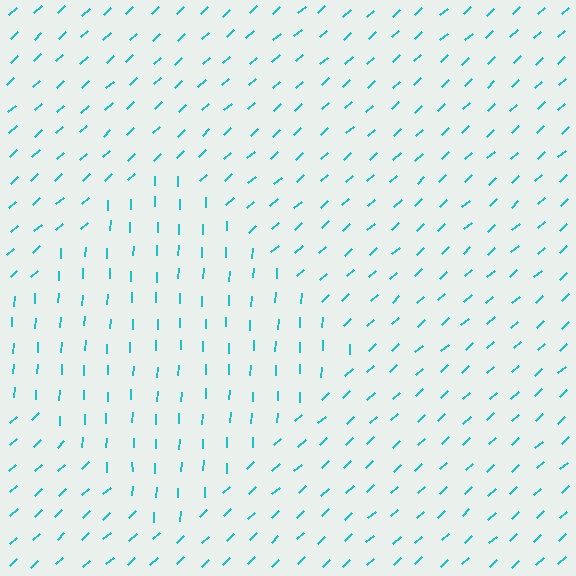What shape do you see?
I see a diamond.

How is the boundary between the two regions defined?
The boundary is defined purely by a change in line orientation (approximately 45 degrees difference). All lines are the same color and thickness.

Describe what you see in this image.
The image is filled with small cyan line segments. A diamond region in the image has lines oriented differently from the surrounding lines, creating a visible texture boundary.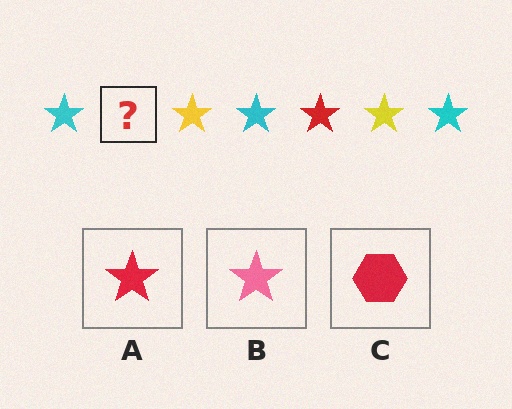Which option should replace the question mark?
Option A.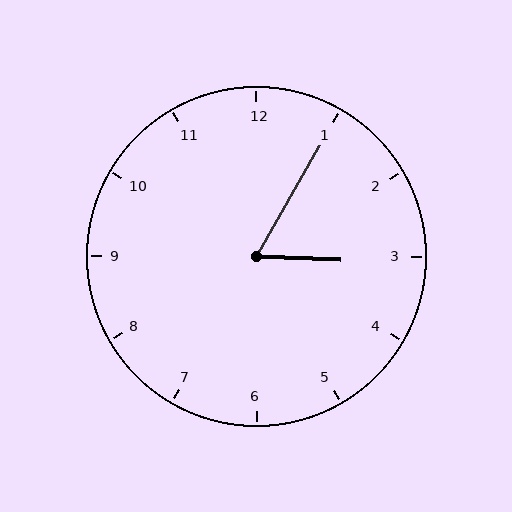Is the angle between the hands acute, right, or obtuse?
It is acute.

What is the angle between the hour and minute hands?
Approximately 62 degrees.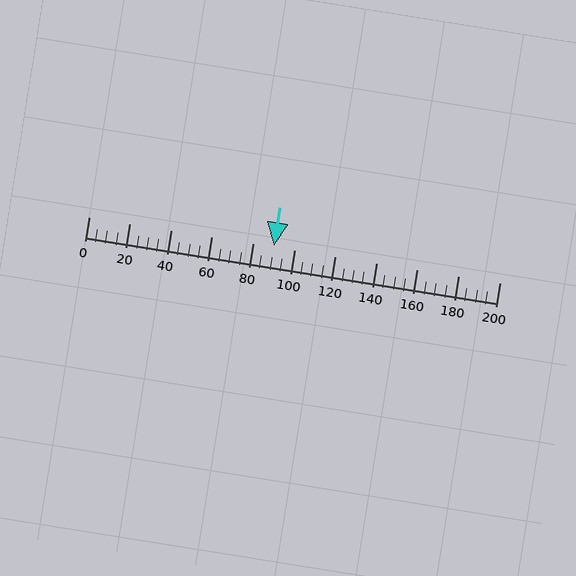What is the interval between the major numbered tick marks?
The major tick marks are spaced 20 units apart.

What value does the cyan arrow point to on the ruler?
The cyan arrow points to approximately 90.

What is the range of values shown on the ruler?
The ruler shows values from 0 to 200.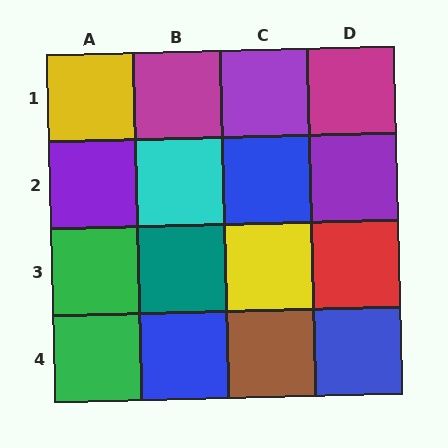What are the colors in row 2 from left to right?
Purple, cyan, blue, purple.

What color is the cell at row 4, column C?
Brown.